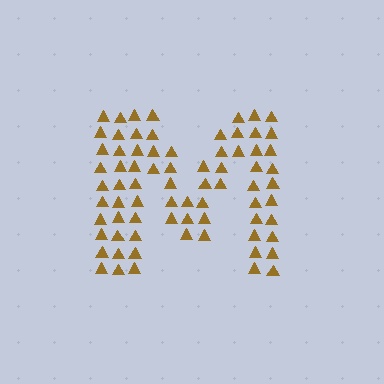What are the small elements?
The small elements are triangles.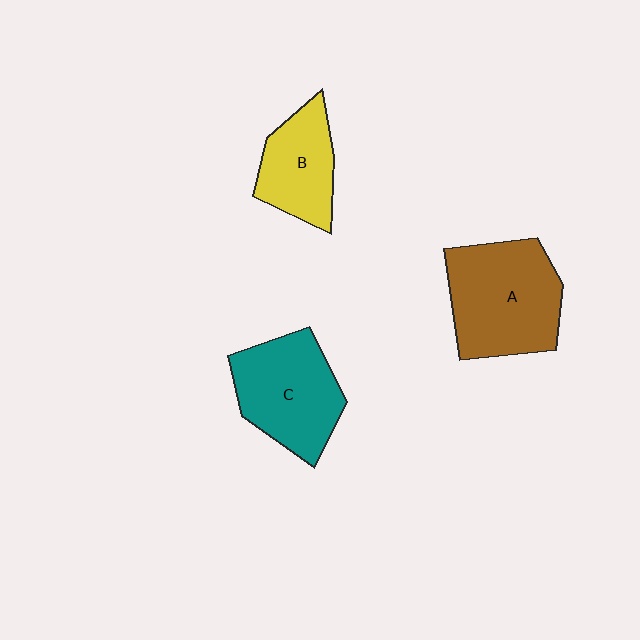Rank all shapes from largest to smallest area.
From largest to smallest: A (brown), C (teal), B (yellow).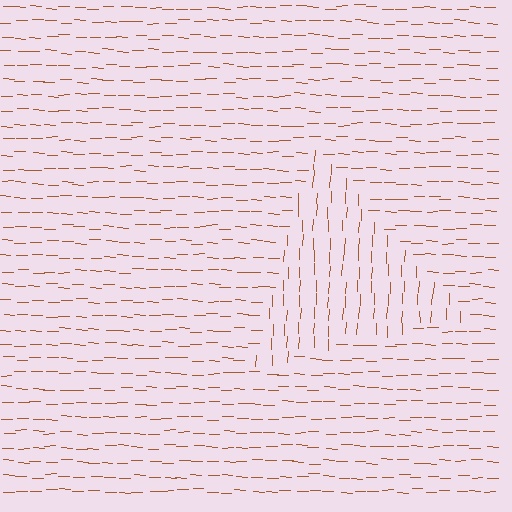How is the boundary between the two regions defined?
The boundary is defined purely by a change in line orientation (approximately 89 degrees difference). All lines are the same color and thickness.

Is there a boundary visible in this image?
Yes, there is a texture boundary formed by a change in line orientation.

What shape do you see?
I see a triangle.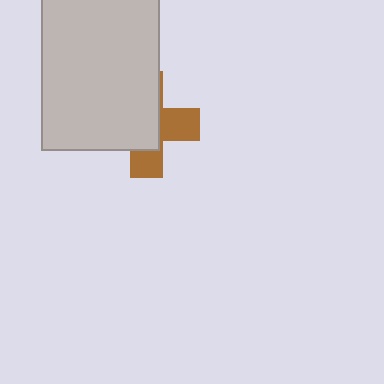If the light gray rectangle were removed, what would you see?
You would see the complete brown cross.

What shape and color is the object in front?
The object in front is a light gray rectangle.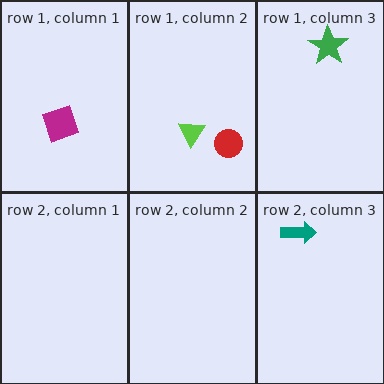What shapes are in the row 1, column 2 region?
The red circle, the lime triangle.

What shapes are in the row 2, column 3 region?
The teal arrow.